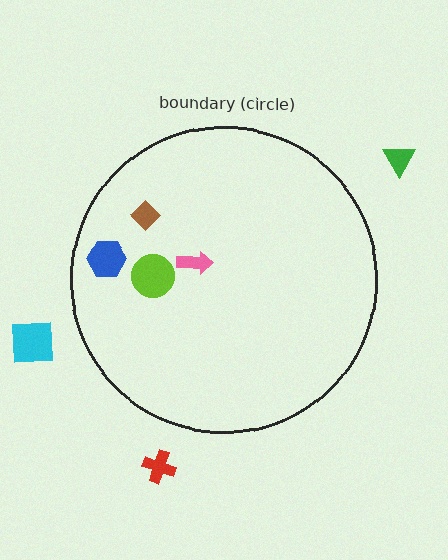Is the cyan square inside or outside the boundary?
Outside.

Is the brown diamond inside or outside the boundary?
Inside.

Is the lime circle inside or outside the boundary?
Inside.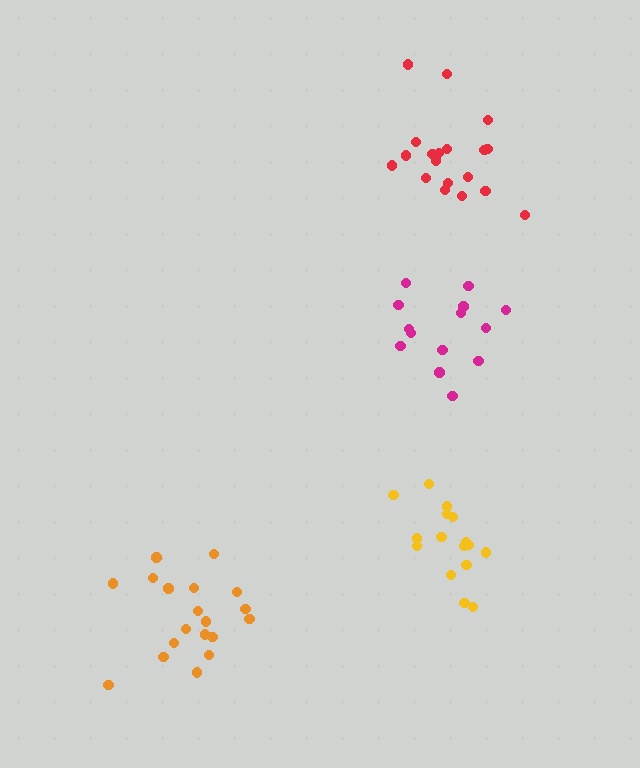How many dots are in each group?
Group 1: 19 dots, Group 2: 14 dots, Group 3: 16 dots, Group 4: 19 dots (68 total).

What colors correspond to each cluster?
The clusters are colored: orange, magenta, yellow, red.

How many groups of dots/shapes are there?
There are 4 groups.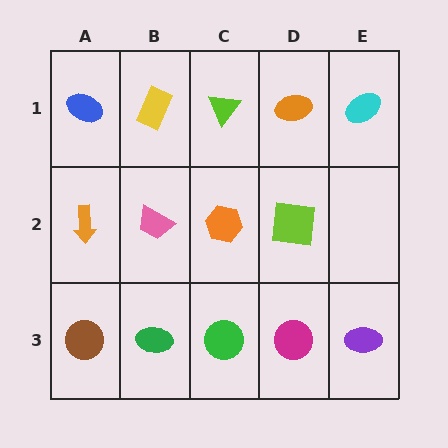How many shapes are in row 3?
5 shapes.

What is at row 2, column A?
An orange arrow.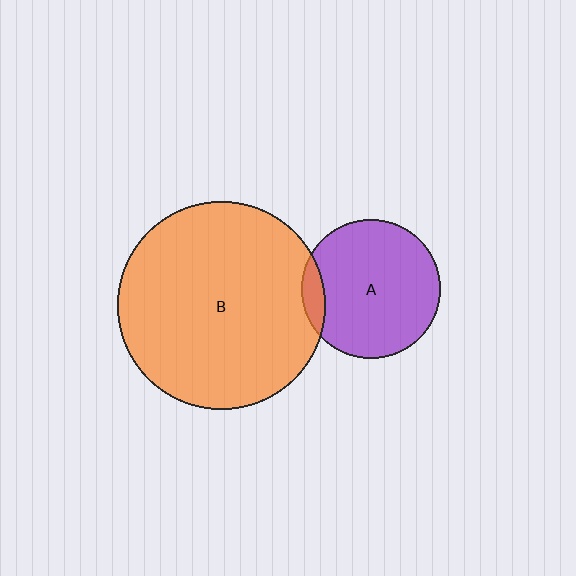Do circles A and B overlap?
Yes.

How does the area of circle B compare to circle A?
Approximately 2.2 times.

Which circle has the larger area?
Circle B (orange).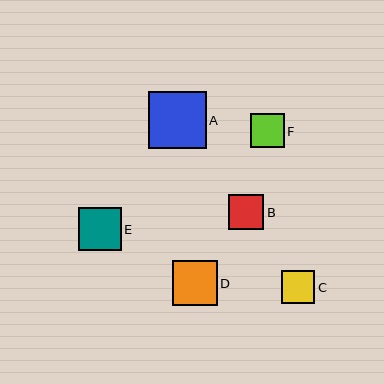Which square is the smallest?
Square C is the smallest with a size of approximately 33 pixels.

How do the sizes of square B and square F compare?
Square B and square F are approximately the same size.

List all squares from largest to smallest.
From largest to smallest: A, D, E, B, F, C.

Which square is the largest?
Square A is the largest with a size of approximately 57 pixels.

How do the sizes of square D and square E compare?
Square D and square E are approximately the same size.